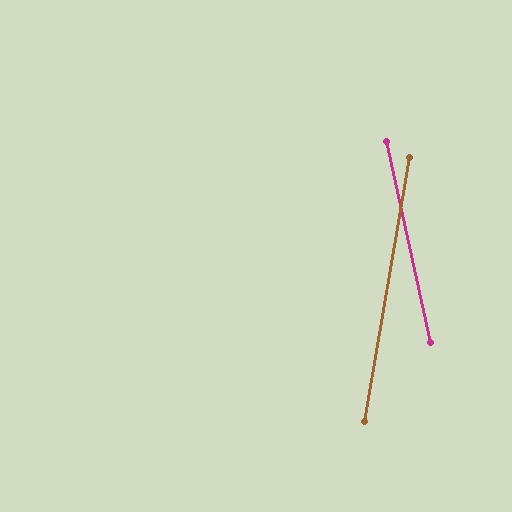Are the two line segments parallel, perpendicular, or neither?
Neither parallel nor perpendicular — they differ by about 22°.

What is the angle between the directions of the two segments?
Approximately 22 degrees.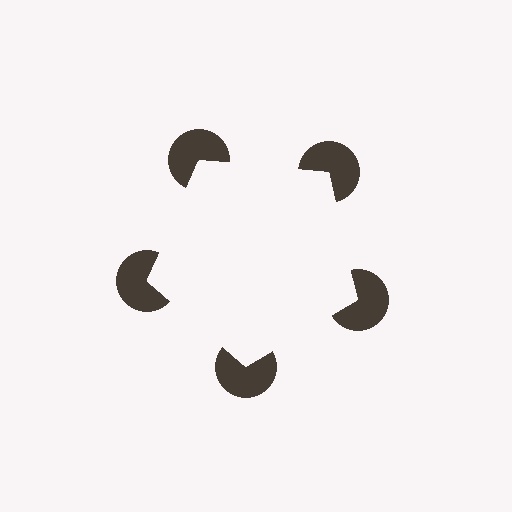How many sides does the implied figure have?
5 sides.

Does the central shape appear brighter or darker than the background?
It typically appears slightly brighter than the background, even though no actual brightness change is drawn.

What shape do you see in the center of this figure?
An illusory pentagon — its edges are inferred from the aligned wedge cuts in the pac-man discs, not physically drawn.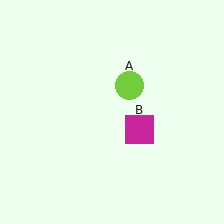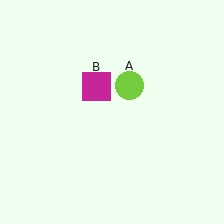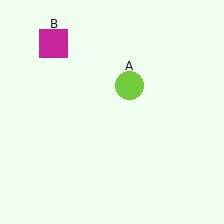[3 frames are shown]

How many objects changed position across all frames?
1 object changed position: magenta square (object B).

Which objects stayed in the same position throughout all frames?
Lime circle (object A) remained stationary.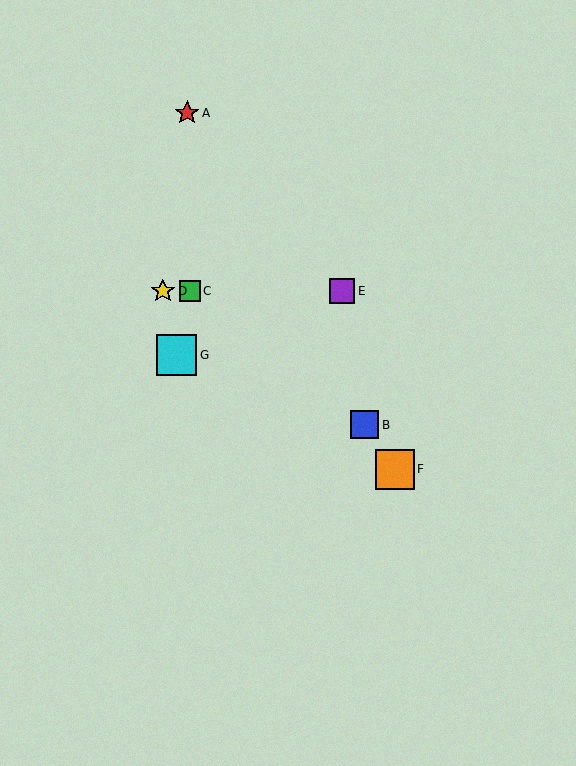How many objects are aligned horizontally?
3 objects (C, D, E) are aligned horizontally.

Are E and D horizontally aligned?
Yes, both are at y≈291.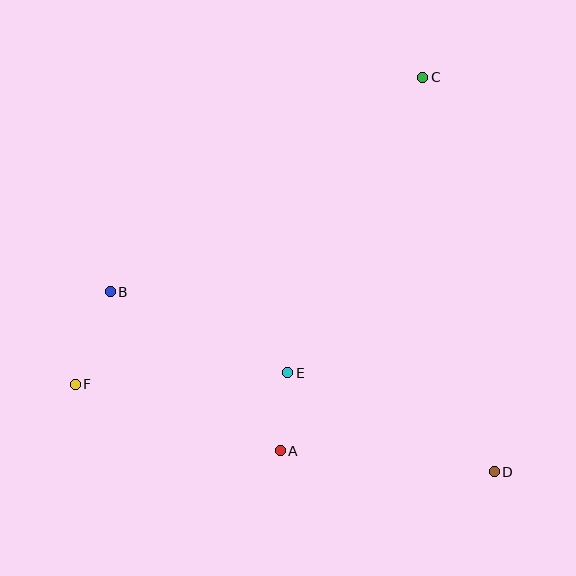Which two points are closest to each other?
Points A and E are closest to each other.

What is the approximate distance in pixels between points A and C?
The distance between A and C is approximately 400 pixels.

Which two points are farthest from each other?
Points C and F are farthest from each other.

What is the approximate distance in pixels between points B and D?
The distance between B and D is approximately 424 pixels.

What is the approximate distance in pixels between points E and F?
The distance between E and F is approximately 213 pixels.